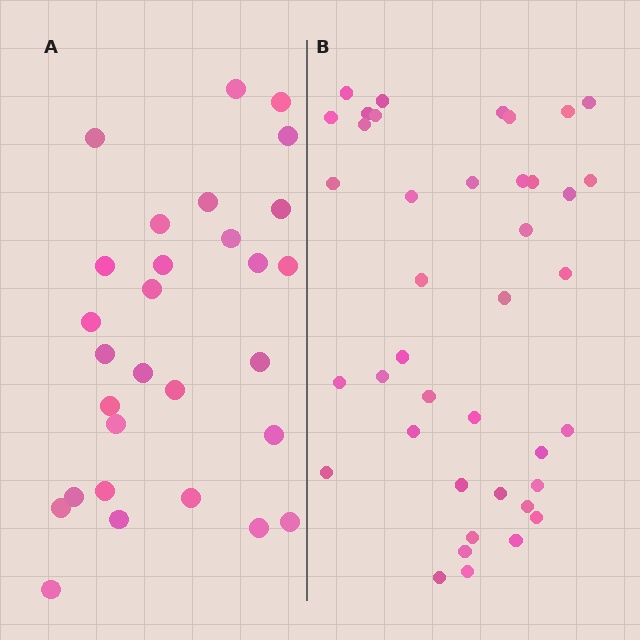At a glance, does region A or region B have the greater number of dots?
Region B (the right region) has more dots.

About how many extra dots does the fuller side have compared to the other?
Region B has roughly 12 or so more dots than region A.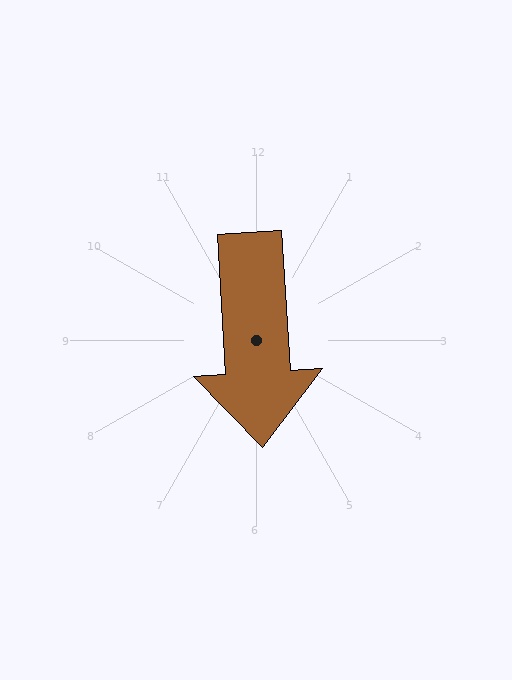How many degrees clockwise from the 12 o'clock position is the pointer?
Approximately 177 degrees.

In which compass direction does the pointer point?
South.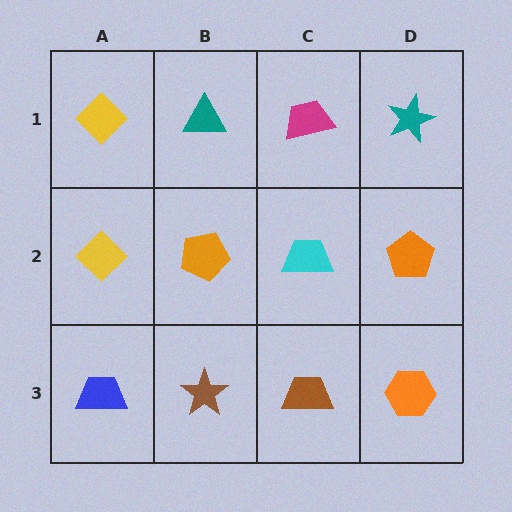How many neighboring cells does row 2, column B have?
4.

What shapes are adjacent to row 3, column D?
An orange pentagon (row 2, column D), a brown trapezoid (row 3, column C).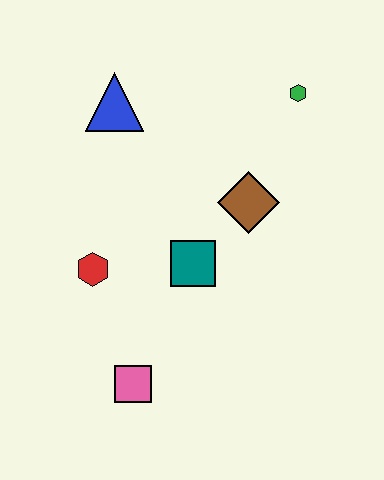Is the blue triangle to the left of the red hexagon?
No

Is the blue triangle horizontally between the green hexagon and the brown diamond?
No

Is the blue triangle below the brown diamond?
No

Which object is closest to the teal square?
The brown diamond is closest to the teal square.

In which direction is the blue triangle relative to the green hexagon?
The blue triangle is to the left of the green hexagon.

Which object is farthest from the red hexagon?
The green hexagon is farthest from the red hexagon.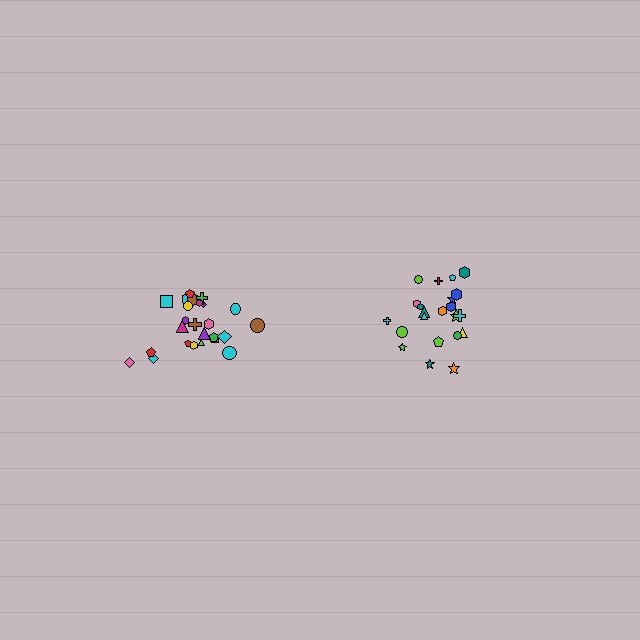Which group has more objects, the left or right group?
The left group.